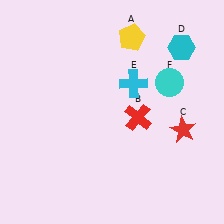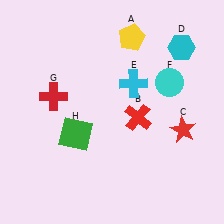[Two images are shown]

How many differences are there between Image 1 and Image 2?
There are 2 differences between the two images.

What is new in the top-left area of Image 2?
A red cross (G) was added in the top-left area of Image 2.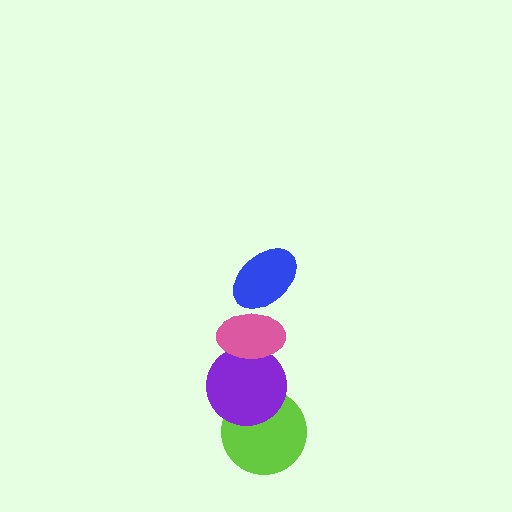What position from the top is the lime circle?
The lime circle is 4th from the top.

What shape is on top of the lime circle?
The purple circle is on top of the lime circle.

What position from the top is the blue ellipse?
The blue ellipse is 1st from the top.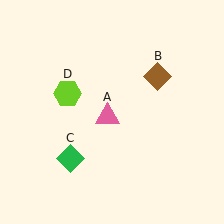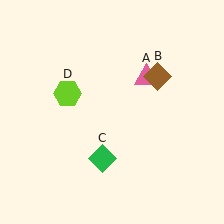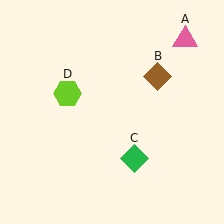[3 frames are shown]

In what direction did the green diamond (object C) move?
The green diamond (object C) moved right.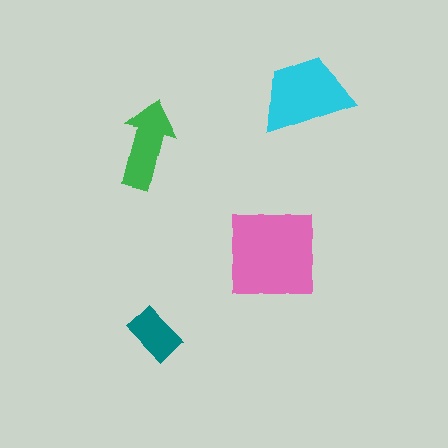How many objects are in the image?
There are 4 objects in the image.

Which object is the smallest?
The teal rectangle.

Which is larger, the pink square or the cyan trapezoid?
The pink square.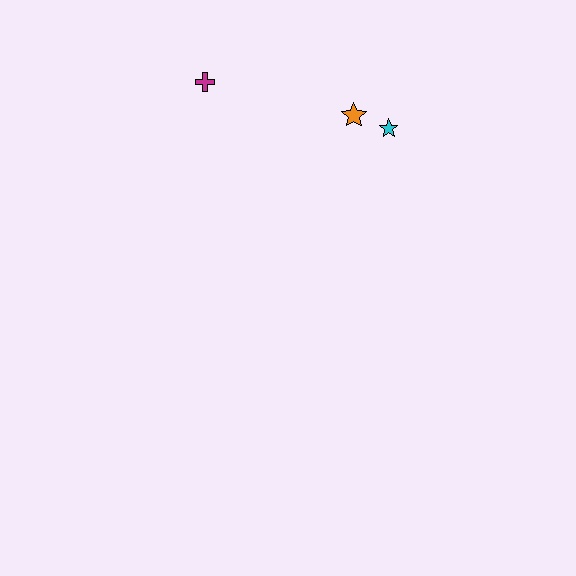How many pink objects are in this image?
There are no pink objects.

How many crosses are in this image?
There is 1 cross.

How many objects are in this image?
There are 3 objects.